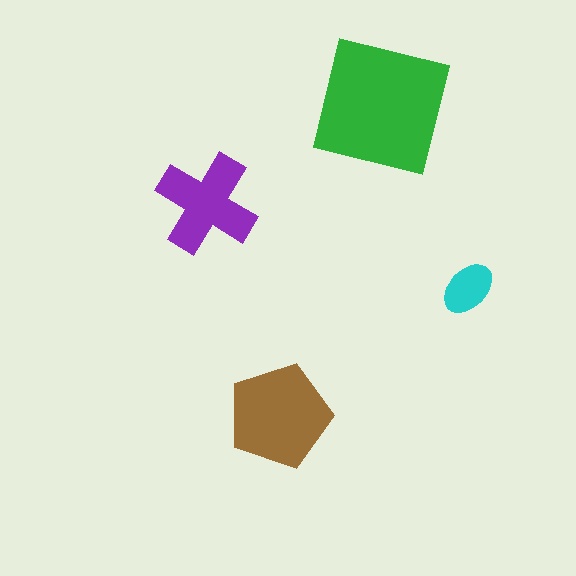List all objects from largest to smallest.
The green square, the brown pentagon, the purple cross, the cyan ellipse.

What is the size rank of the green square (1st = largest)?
1st.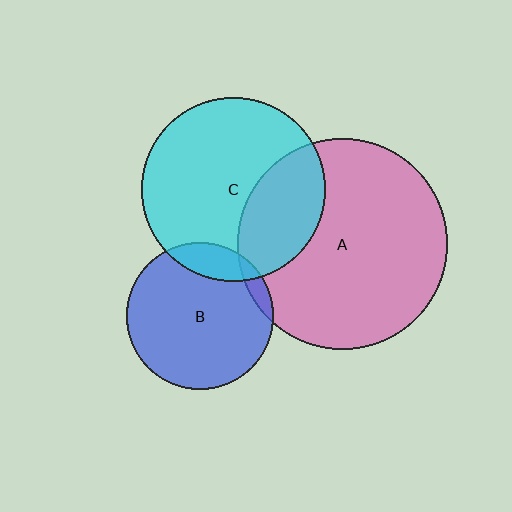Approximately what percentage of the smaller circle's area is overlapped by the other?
Approximately 15%.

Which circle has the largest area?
Circle A (pink).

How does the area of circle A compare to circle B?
Approximately 2.0 times.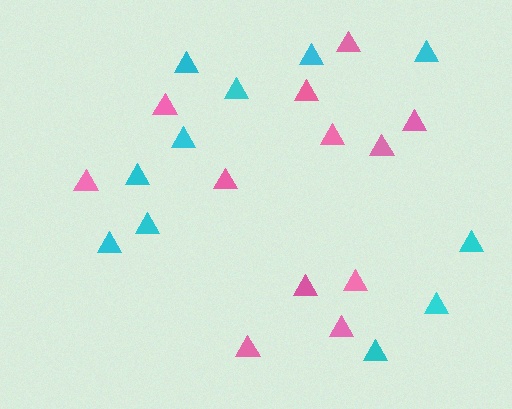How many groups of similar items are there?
There are 2 groups: one group of pink triangles (12) and one group of cyan triangles (11).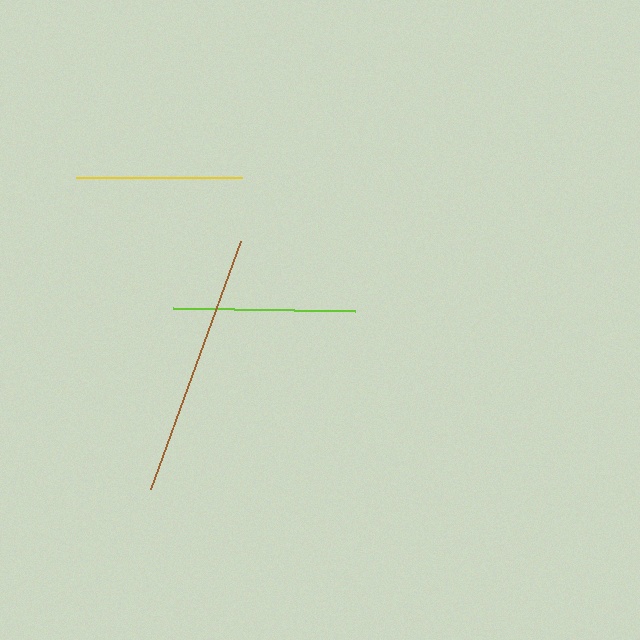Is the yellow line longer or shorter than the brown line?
The brown line is longer than the yellow line.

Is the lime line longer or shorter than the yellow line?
The lime line is longer than the yellow line.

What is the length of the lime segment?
The lime segment is approximately 182 pixels long.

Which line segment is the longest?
The brown line is the longest at approximately 264 pixels.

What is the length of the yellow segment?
The yellow segment is approximately 166 pixels long.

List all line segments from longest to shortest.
From longest to shortest: brown, lime, yellow.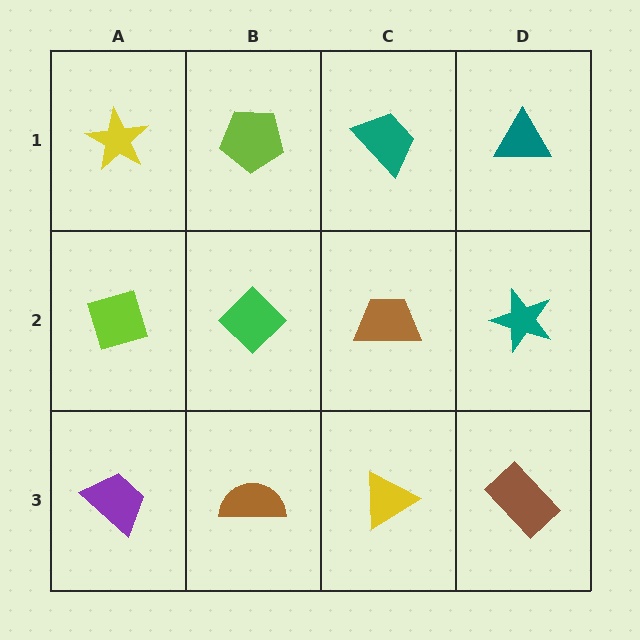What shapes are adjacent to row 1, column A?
A lime diamond (row 2, column A), a lime pentagon (row 1, column B).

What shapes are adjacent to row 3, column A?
A lime diamond (row 2, column A), a brown semicircle (row 3, column B).